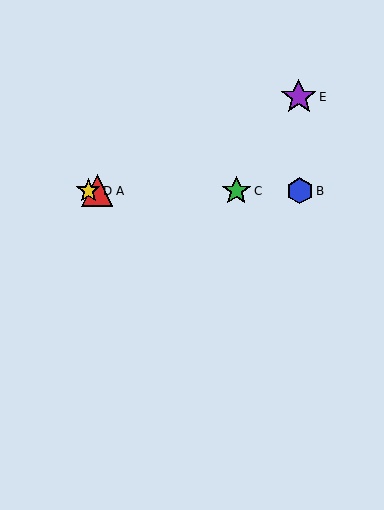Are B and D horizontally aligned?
Yes, both are at y≈191.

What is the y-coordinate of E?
Object E is at y≈97.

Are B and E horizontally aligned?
No, B is at y≈191 and E is at y≈97.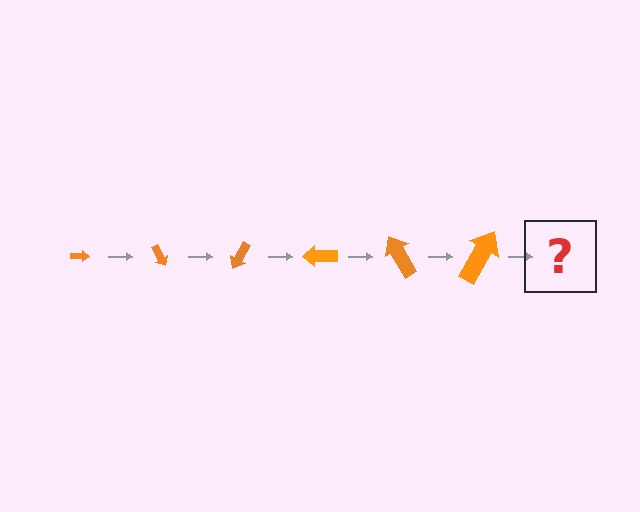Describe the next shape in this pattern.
It should be an arrow, larger than the previous one and rotated 360 degrees from the start.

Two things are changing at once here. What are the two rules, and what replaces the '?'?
The two rules are that the arrow grows larger each step and it rotates 60 degrees each step. The '?' should be an arrow, larger than the previous one and rotated 360 degrees from the start.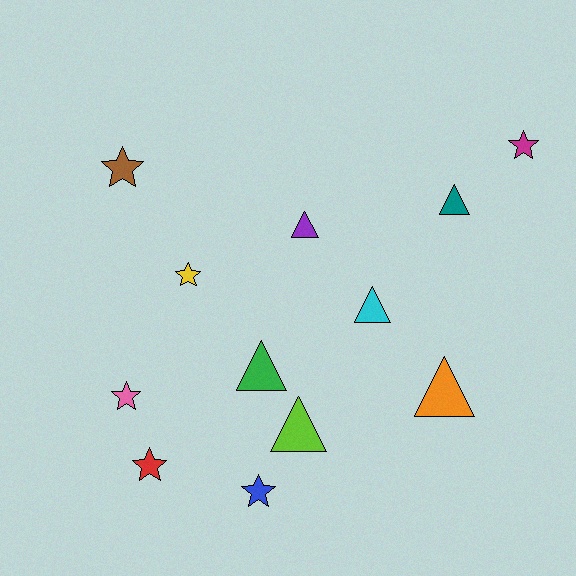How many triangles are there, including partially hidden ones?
There are 6 triangles.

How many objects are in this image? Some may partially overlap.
There are 12 objects.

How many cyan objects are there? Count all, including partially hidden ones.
There is 1 cyan object.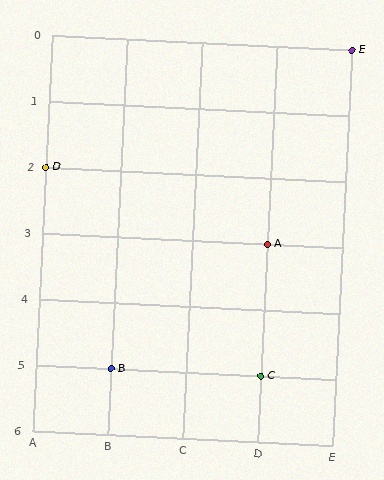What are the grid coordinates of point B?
Point B is at grid coordinates (B, 5).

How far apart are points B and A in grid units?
Points B and A are 2 columns and 2 rows apart (about 2.8 grid units diagonally).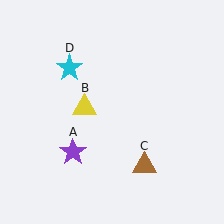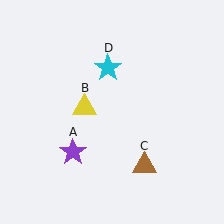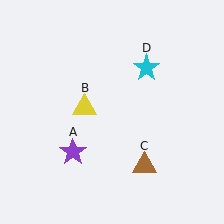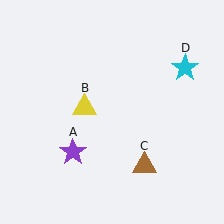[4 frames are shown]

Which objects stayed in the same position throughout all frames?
Purple star (object A) and yellow triangle (object B) and brown triangle (object C) remained stationary.